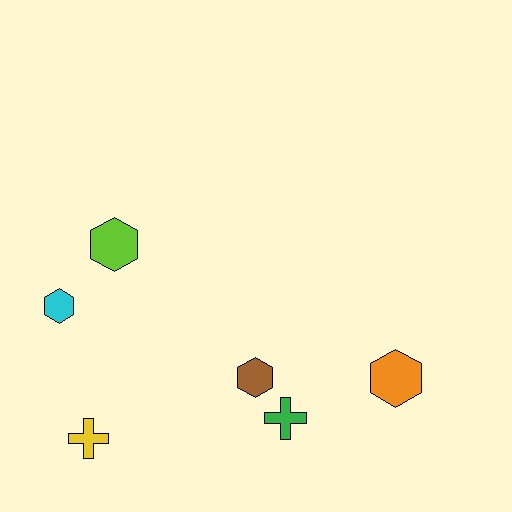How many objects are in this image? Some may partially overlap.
There are 6 objects.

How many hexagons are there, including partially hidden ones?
There are 4 hexagons.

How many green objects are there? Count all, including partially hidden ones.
There is 1 green object.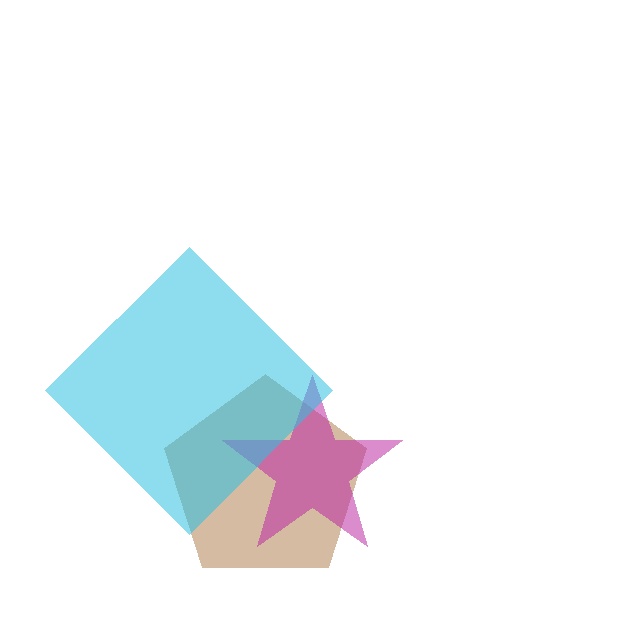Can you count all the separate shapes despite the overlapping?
Yes, there are 3 separate shapes.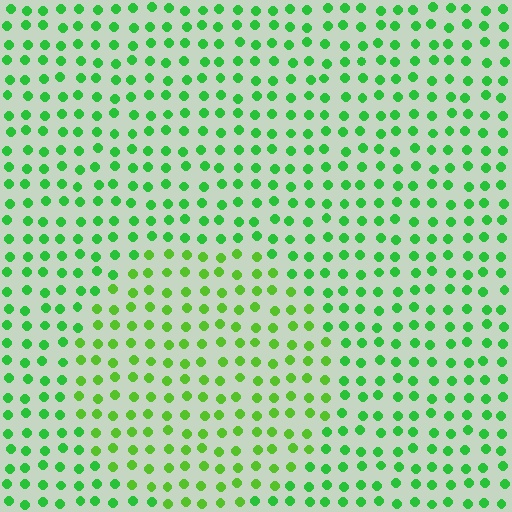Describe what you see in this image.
The image is filled with small green elements in a uniform arrangement. A circle-shaped region is visible where the elements are tinted to a slightly different hue, forming a subtle color boundary.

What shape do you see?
I see a circle.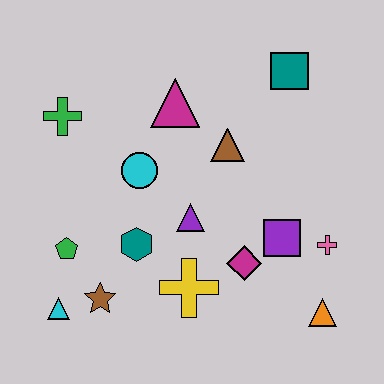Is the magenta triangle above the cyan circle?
Yes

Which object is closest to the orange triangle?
The pink cross is closest to the orange triangle.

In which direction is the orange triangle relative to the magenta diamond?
The orange triangle is to the right of the magenta diamond.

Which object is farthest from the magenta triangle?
The orange triangle is farthest from the magenta triangle.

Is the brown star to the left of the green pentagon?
No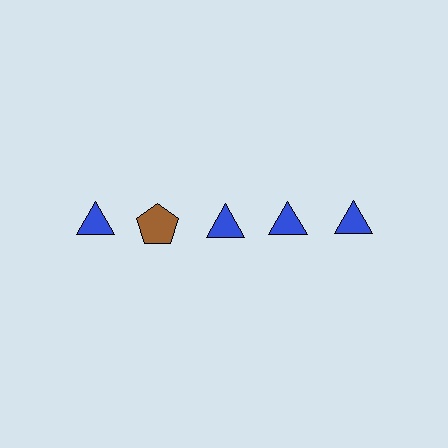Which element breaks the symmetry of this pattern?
The brown pentagon in the top row, second from left column breaks the symmetry. All other shapes are blue triangles.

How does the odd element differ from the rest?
It differs in both color (brown instead of blue) and shape (pentagon instead of triangle).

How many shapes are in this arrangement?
There are 5 shapes arranged in a grid pattern.